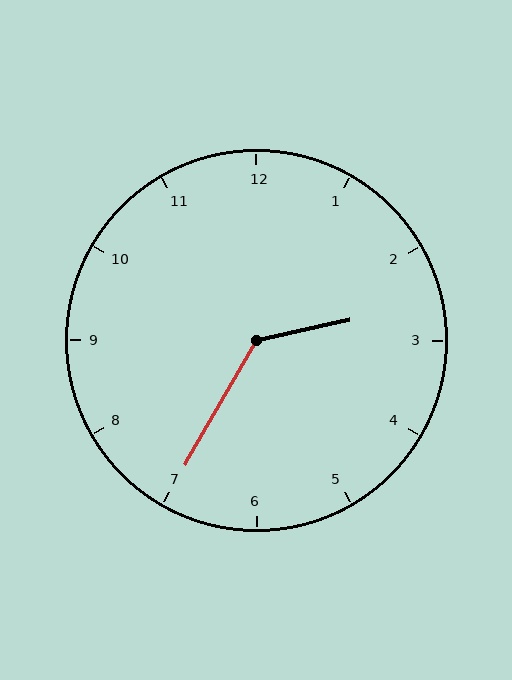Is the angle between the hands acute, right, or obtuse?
It is obtuse.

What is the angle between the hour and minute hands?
Approximately 132 degrees.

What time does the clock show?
2:35.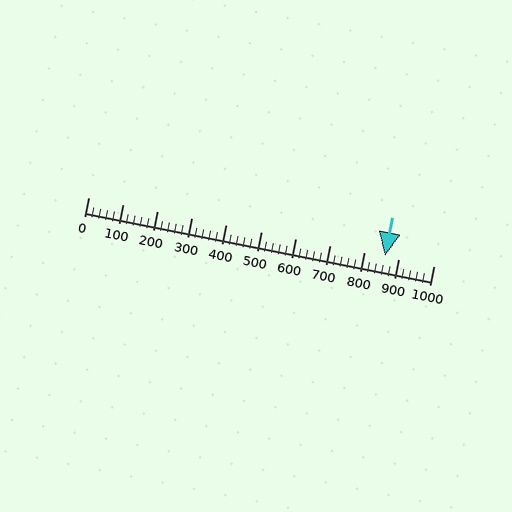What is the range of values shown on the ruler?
The ruler shows values from 0 to 1000.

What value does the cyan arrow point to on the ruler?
The cyan arrow points to approximately 860.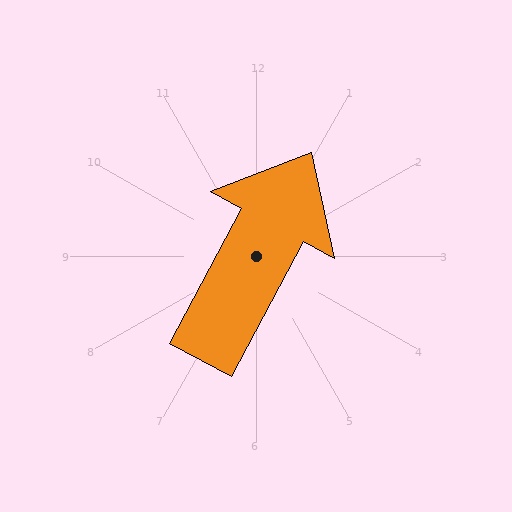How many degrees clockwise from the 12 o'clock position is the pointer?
Approximately 28 degrees.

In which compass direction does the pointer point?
Northeast.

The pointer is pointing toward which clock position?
Roughly 1 o'clock.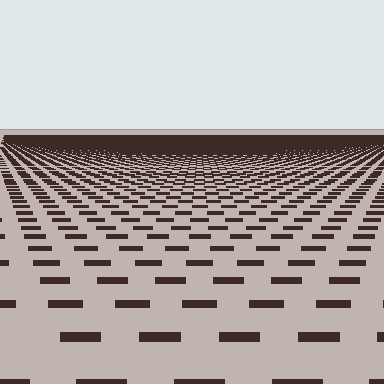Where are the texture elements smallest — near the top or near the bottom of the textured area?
Near the top.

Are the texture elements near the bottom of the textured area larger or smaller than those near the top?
Larger. Near the bottom, elements are closer to the viewer and appear at a bigger on-screen size.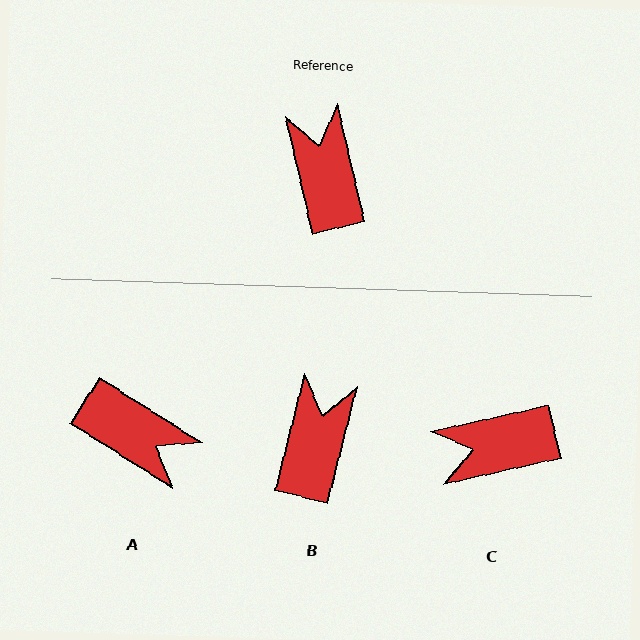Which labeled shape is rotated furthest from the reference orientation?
A, about 136 degrees away.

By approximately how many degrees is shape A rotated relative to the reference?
Approximately 136 degrees clockwise.